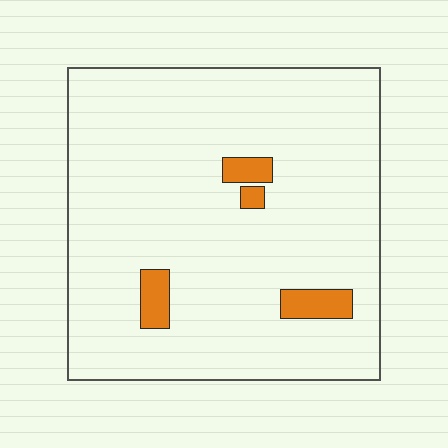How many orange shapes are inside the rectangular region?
4.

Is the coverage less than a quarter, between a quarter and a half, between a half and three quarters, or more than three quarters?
Less than a quarter.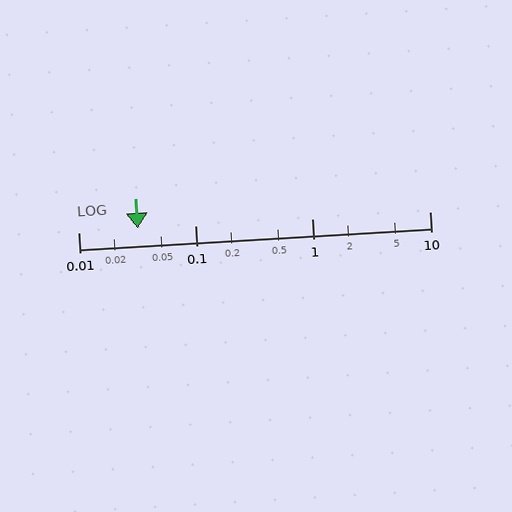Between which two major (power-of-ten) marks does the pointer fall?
The pointer is between 0.01 and 0.1.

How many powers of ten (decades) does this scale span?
The scale spans 3 decades, from 0.01 to 10.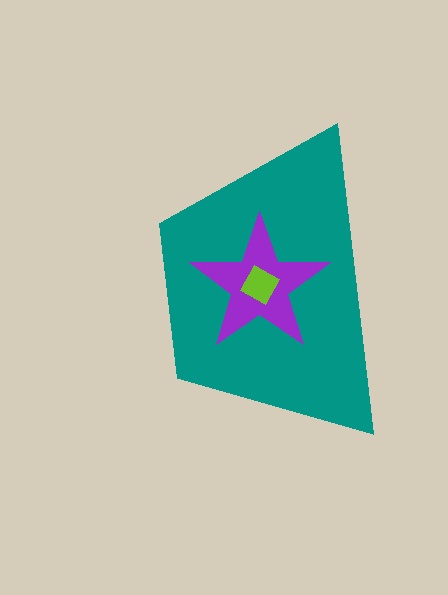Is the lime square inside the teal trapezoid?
Yes.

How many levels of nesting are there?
3.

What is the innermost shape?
The lime square.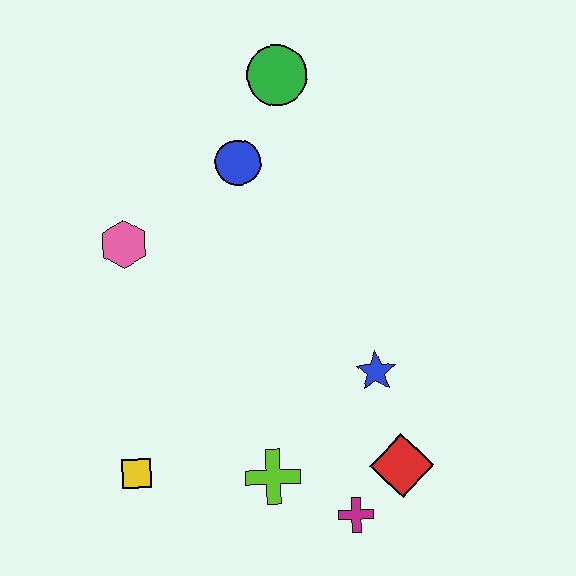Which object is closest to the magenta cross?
The red diamond is closest to the magenta cross.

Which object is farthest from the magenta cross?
The green circle is farthest from the magenta cross.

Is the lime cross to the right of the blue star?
No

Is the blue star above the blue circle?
No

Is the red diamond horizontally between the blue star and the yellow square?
No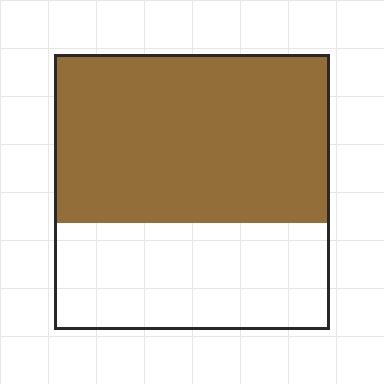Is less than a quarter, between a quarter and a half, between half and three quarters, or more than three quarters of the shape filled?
Between half and three quarters.